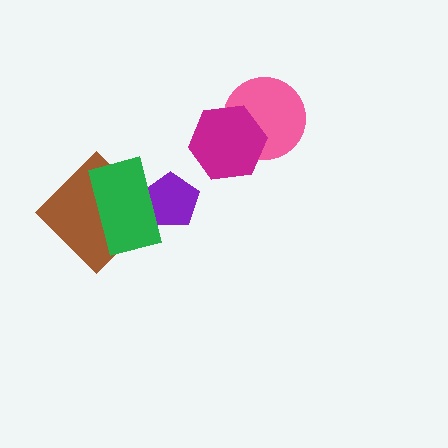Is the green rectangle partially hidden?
No, no other shape covers it.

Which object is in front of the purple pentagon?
The green rectangle is in front of the purple pentagon.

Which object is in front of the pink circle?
The magenta hexagon is in front of the pink circle.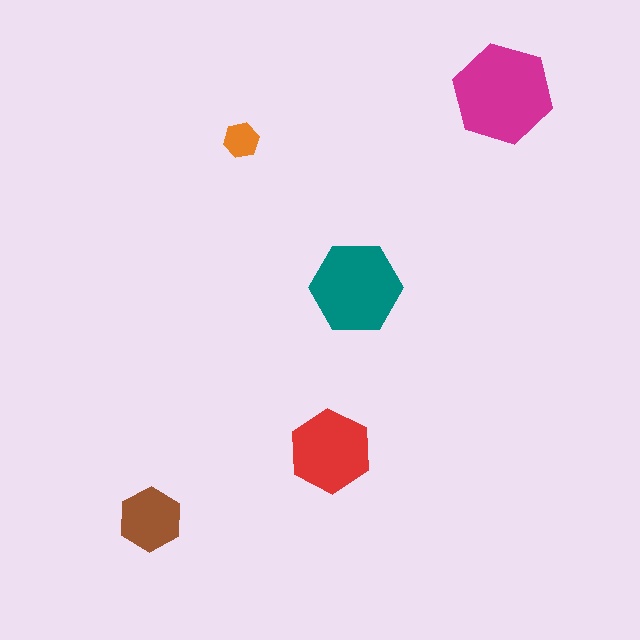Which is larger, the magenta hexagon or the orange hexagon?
The magenta one.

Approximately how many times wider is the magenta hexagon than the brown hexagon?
About 1.5 times wider.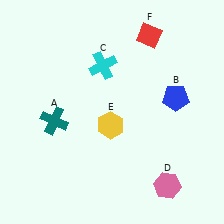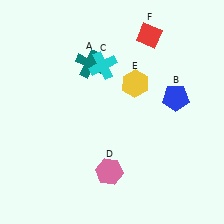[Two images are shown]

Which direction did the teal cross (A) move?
The teal cross (A) moved up.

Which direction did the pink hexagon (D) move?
The pink hexagon (D) moved left.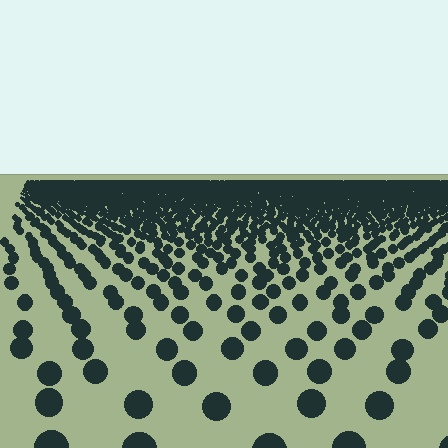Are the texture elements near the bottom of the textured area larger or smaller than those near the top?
Larger. Near the bottom, elements are closer to the viewer and appear at a bigger on-screen size.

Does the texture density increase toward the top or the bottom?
Density increases toward the top.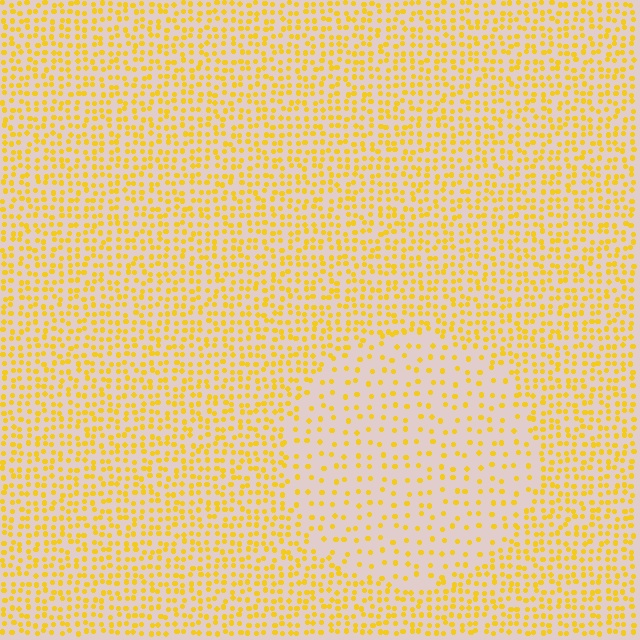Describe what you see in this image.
The image contains small yellow elements arranged at two different densities. A circle-shaped region is visible where the elements are less densely packed than the surrounding area.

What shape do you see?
I see a circle.